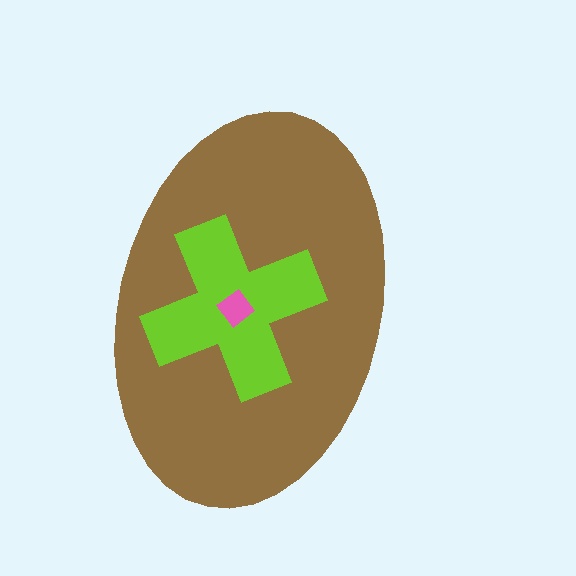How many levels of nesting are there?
3.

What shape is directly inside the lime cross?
The pink diamond.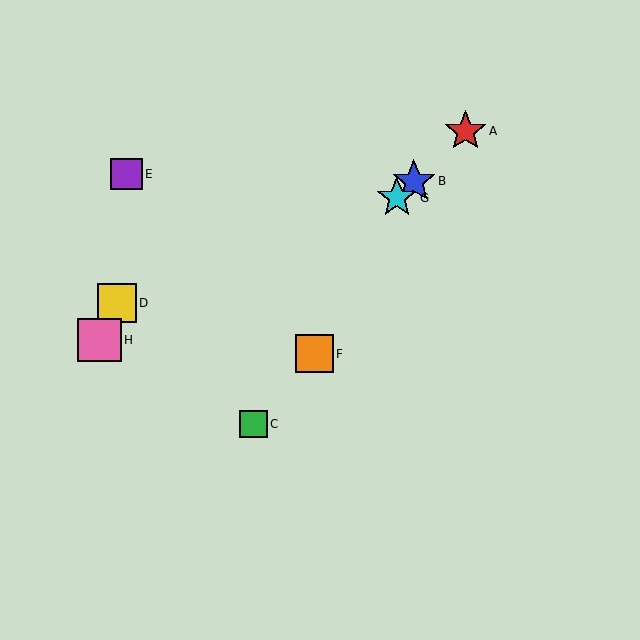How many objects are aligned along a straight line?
3 objects (A, B, G) are aligned along a straight line.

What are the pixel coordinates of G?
Object G is at (397, 198).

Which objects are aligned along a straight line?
Objects A, B, G are aligned along a straight line.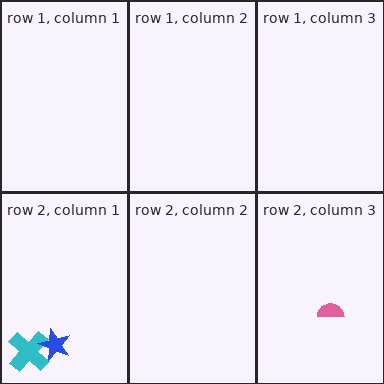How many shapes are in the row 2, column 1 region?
2.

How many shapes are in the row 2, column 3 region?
1.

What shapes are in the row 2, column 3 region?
The pink semicircle.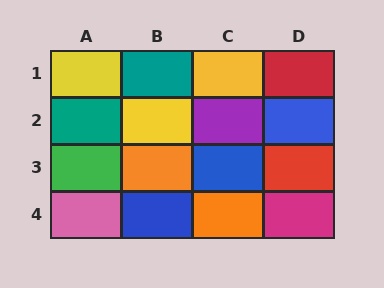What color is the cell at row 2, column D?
Blue.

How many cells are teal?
2 cells are teal.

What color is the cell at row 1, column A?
Yellow.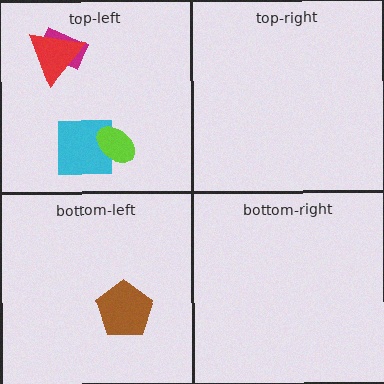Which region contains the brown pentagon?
The bottom-left region.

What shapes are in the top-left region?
The cyan square, the magenta rectangle, the red triangle, the lime ellipse.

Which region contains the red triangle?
The top-left region.